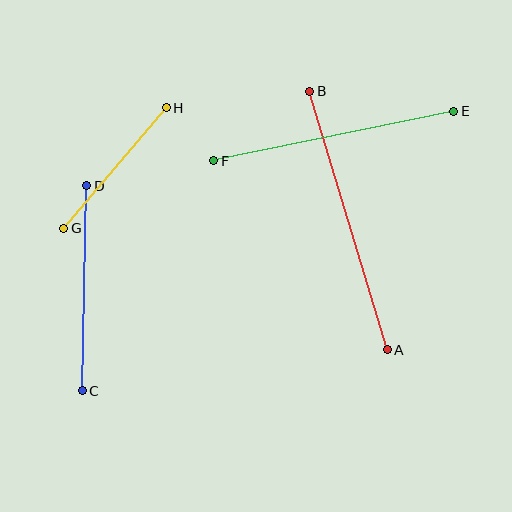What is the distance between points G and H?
The distance is approximately 158 pixels.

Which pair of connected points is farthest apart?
Points A and B are farthest apart.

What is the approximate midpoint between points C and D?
The midpoint is at approximately (85, 288) pixels.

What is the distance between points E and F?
The distance is approximately 245 pixels.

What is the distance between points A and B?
The distance is approximately 270 pixels.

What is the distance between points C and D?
The distance is approximately 205 pixels.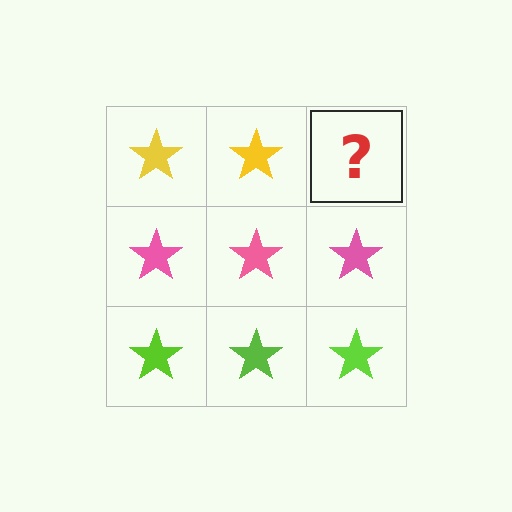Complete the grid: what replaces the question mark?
The question mark should be replaced with a yellow star.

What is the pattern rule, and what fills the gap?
The rule is that each row has a consistent color. The gap should be filled with a yellow star.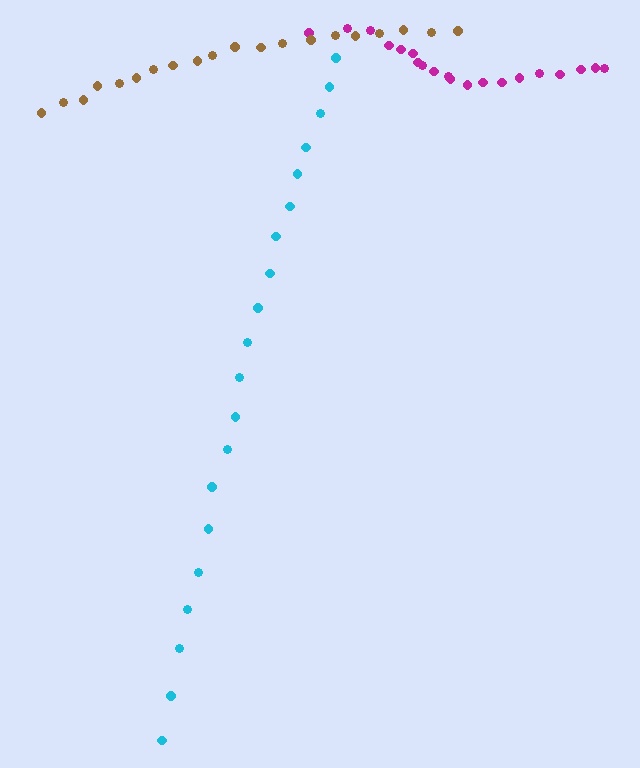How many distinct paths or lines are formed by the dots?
There are 3 distinct paths.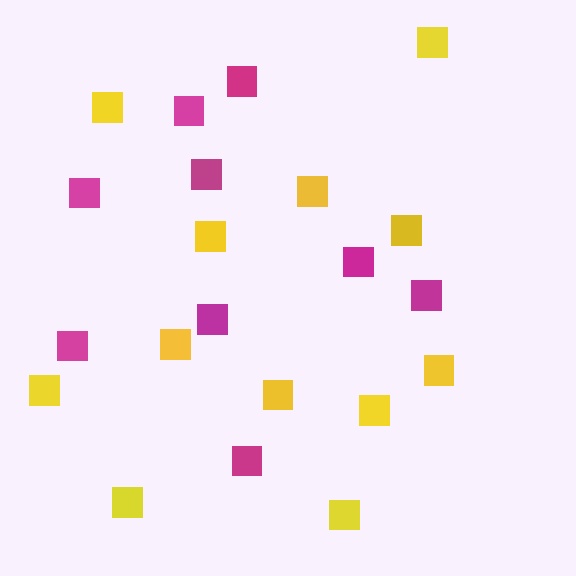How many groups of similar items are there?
There are 2 groups: one group of magenta squares (9) and one group of yellow squares (12).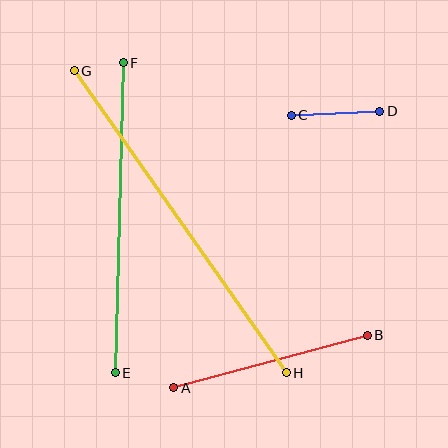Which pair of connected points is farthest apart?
Points G and H are farthest apart.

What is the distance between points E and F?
The distance is approximately 310 pixels.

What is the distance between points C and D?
The distance is approximately 88 pixels.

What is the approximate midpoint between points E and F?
The midpoint is at approximately (119, 218) pixels.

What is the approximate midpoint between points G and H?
The midpoint is at approximately (180, 222) pixels.